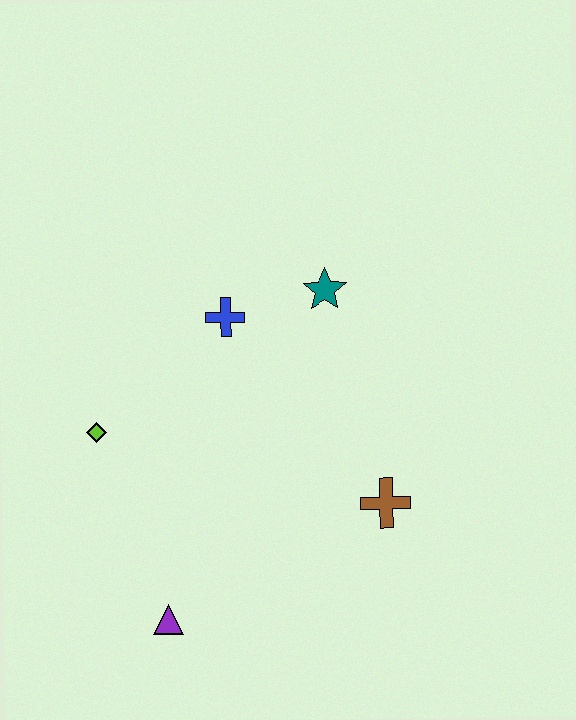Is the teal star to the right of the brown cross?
No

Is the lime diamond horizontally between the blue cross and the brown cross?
No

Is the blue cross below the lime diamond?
No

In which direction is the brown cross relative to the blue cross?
The brown cross is below the blue cross.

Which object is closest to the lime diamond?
The blue cross is closest to the lime diamond.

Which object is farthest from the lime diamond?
The brown cross is farthest from the lime diamond.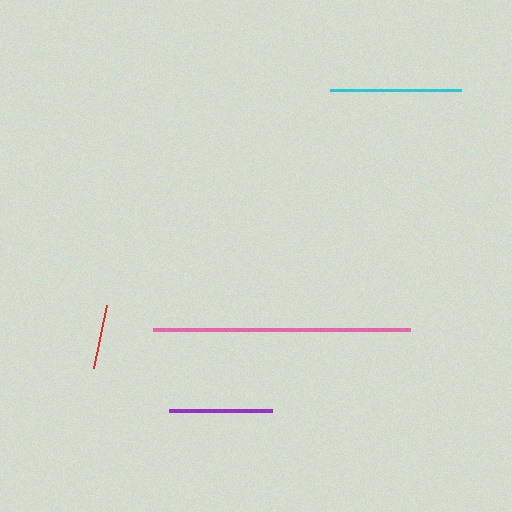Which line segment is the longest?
The pink line is the longest at approximately 257 pixels.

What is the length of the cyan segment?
The cyan segment is approximately 131 pixels long.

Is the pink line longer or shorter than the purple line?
The pink line is longer than the purple line.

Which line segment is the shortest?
The red line is the shortest at approximately 64 pixels.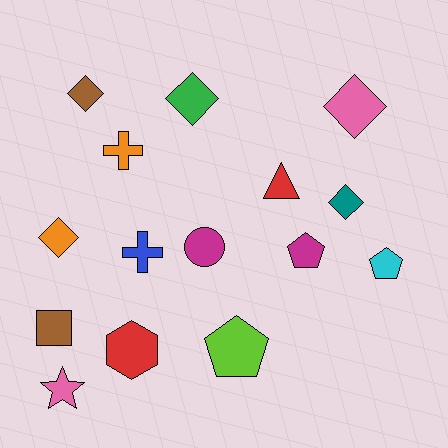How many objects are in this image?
There are 15 objects.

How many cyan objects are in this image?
There is 1 cyan object.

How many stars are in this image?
There is 1 star.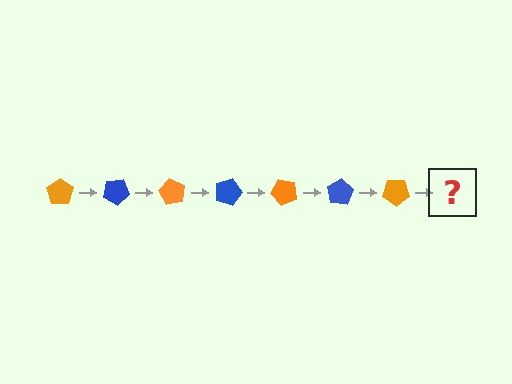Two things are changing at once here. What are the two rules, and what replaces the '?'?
The two rules are that it rotates 30 degrees each step and the color cycles through orange and blue. The '?' should be a blue pentagon, rotated 210 degrees from the start.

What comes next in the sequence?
The next element should be a blue pentagon, rotated 210 degrees from the start.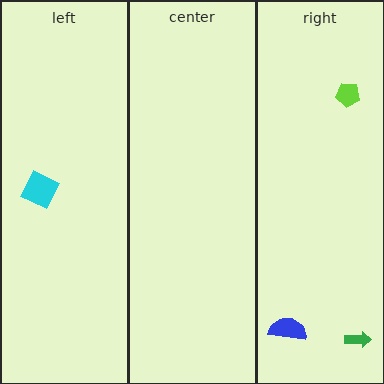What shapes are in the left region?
The cyan diamond.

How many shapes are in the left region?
1.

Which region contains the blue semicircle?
The right region.